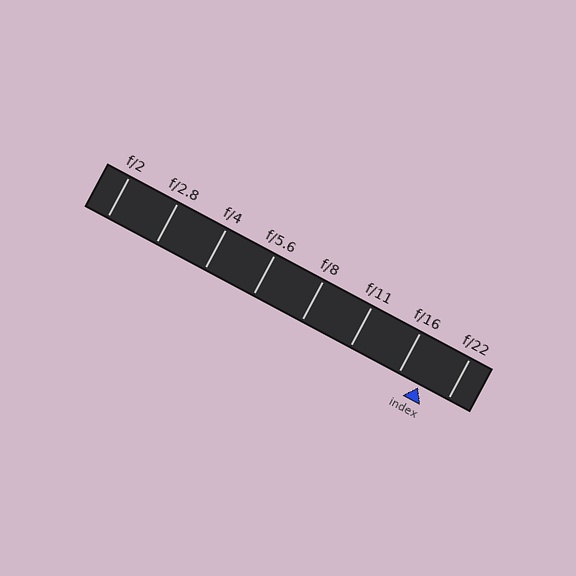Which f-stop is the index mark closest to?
The index mark is closest to f/16.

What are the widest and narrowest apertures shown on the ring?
The widest aperture shown is f/2 and the narrowest is f/22.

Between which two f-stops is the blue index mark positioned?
The index mark is between f/16 and f/22.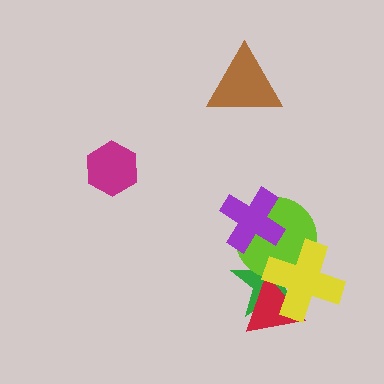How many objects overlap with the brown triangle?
0 objects overlap with the brown triangle.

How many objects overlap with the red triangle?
2 objects overlap with the red triangle.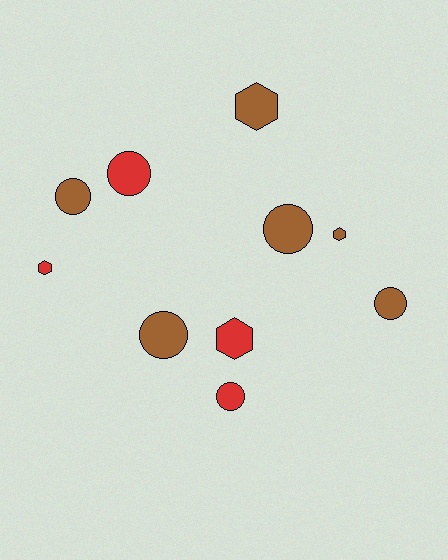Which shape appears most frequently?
Circle, with 6 objects.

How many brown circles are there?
There are 4 brown circles.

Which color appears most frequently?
Brown, with 6 objects.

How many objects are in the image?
There are 10 objects.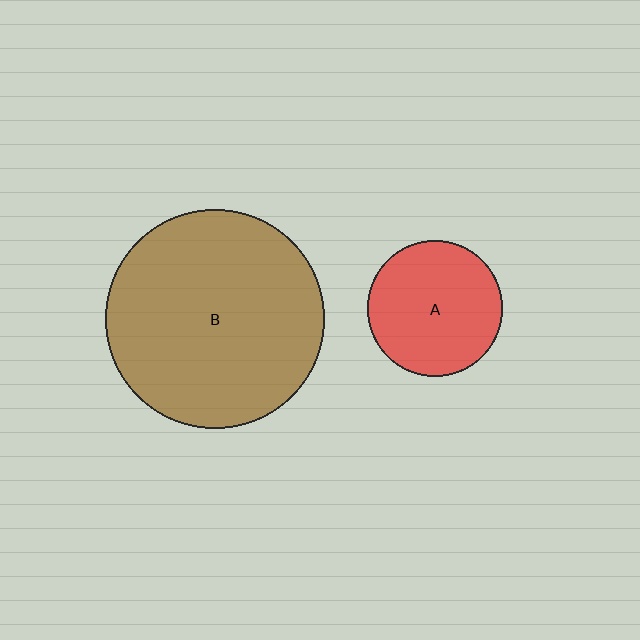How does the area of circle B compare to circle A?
Approximately 2.6 times.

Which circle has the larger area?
Circle B (brown).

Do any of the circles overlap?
No, none of the circles overlap.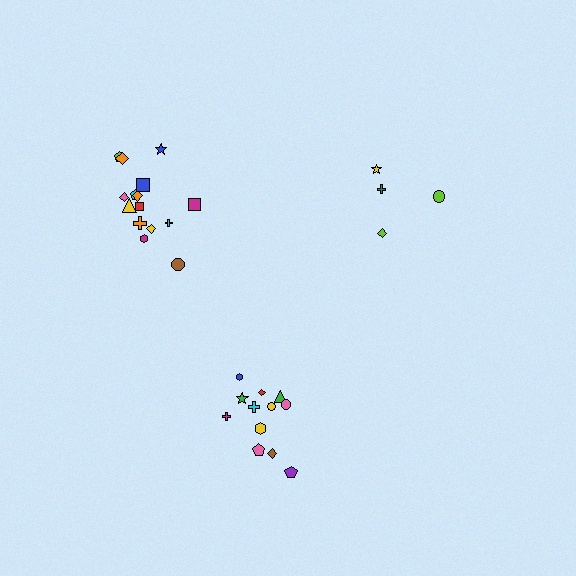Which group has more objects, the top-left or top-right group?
The top-left group.